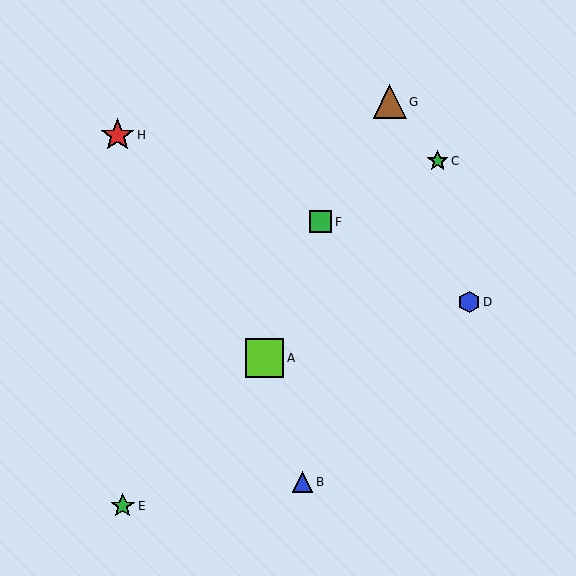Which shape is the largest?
The lime square (labeled A) is the largest.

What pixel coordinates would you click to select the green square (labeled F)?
Click at (321, 222) to select the green square F.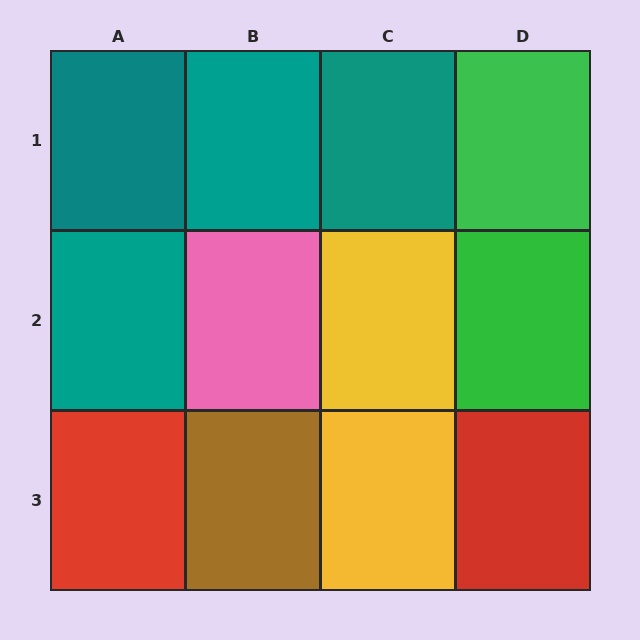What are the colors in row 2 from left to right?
Teal, pink, yellow, green.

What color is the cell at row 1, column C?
Teal.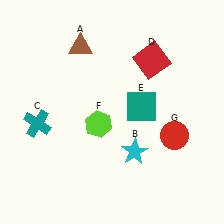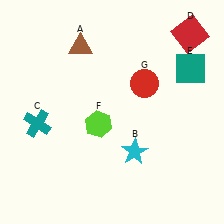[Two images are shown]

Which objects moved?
The objects that moved are: the red square (D), the teal square (E), the red circle (G).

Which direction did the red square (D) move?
The red square (D) moved right.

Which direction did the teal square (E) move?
The teal square (E) moved right.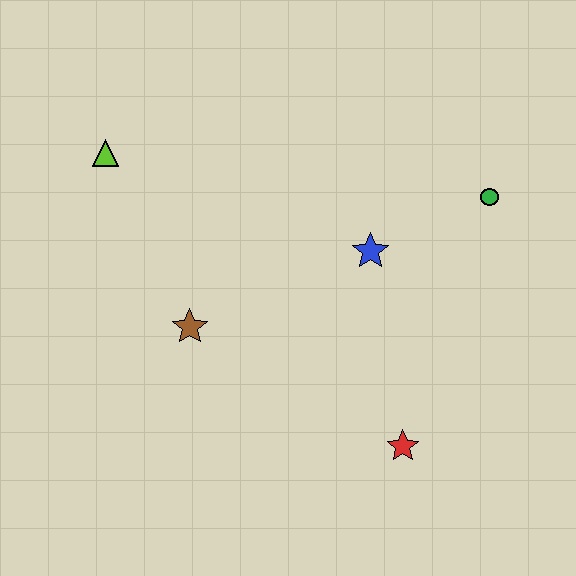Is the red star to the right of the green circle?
No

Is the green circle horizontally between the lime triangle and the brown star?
No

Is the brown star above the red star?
Yes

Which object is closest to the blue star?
The green circle is closest to the blue star.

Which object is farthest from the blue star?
The lime triangle is farthest from the blue star.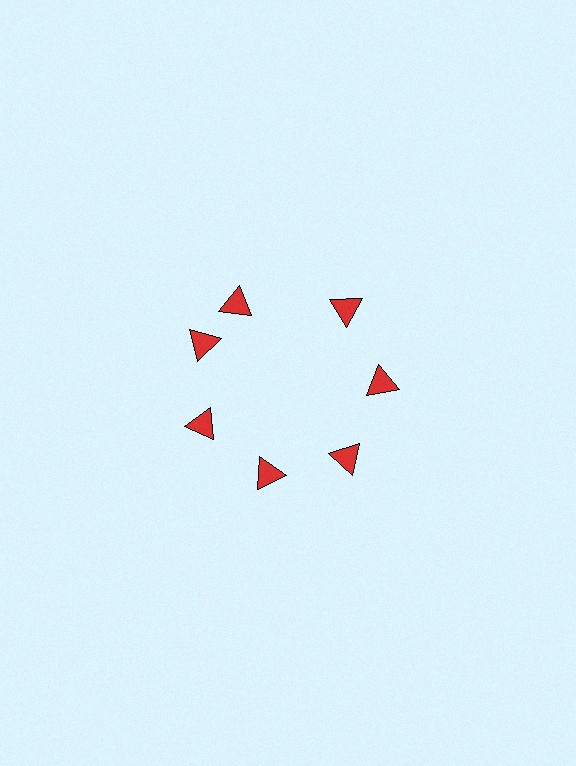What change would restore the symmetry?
The symmetry would be restored by rotating it back into even spacing with its neighbors so that all 7 triangles sit at equal angles and equal distance from the center.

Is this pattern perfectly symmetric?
No. The 7 red triangles are arranged in a ring, but one element near the 12 o'clock position is rotated out of alignment along the ring, breaking the 7-fold rotational symmetry.